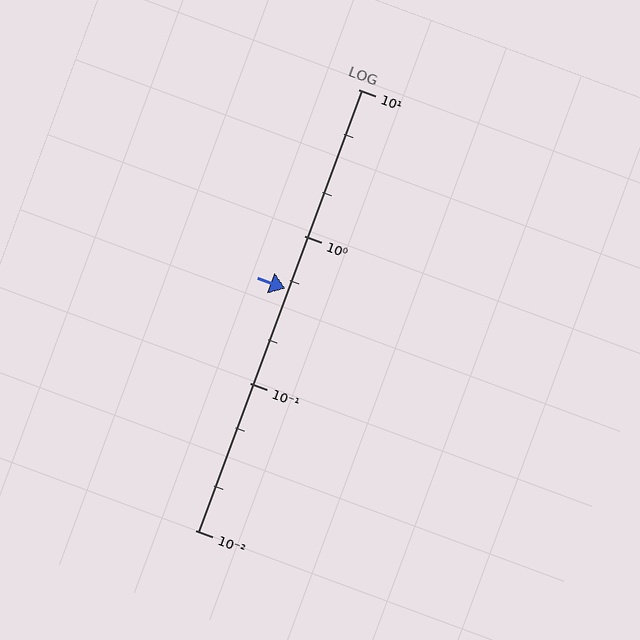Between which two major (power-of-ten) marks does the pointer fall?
The pointer is between 0.1 and 1.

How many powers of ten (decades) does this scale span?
The scale spans 3 decades, from 0.01 to 10.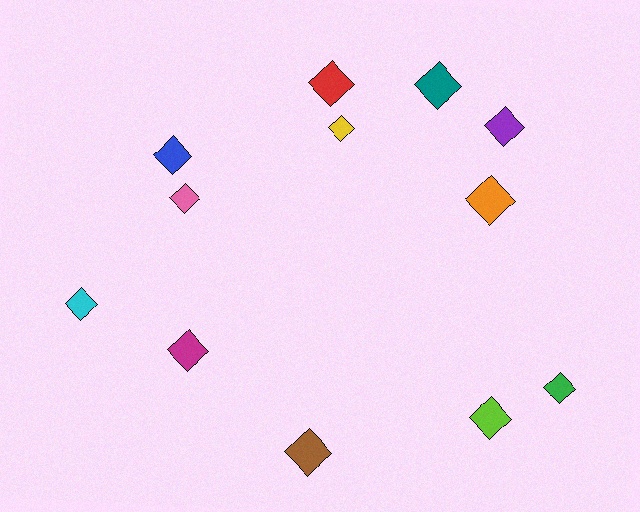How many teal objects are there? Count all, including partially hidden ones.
There is 1 teal object.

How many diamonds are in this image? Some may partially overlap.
There are 12 diamonds.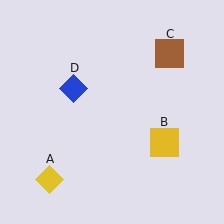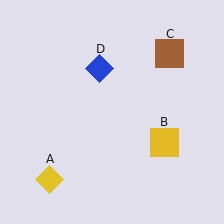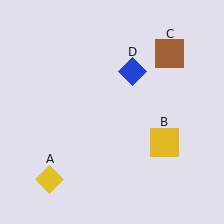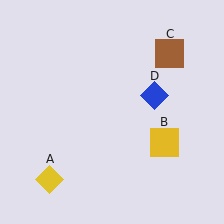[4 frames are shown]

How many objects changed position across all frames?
1 object changed position: blue diamond (object D).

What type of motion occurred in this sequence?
The blue diamond (object D) rotated clockwise around the center of the scene.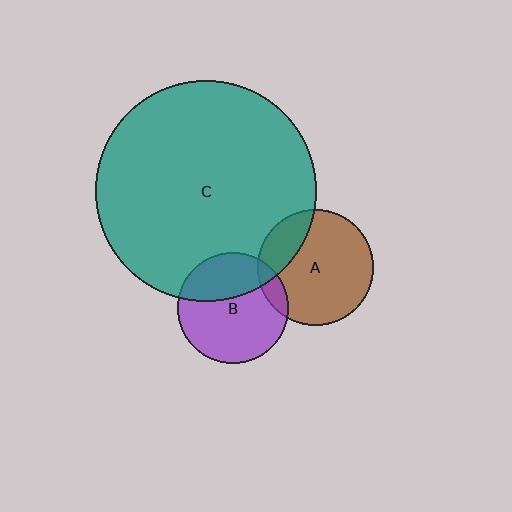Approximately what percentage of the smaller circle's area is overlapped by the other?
Approximately 20%.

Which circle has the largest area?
Circle C (teal).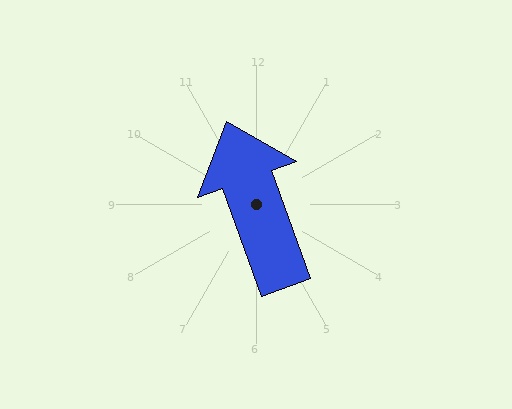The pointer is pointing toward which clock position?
Roughly 11 o'clock.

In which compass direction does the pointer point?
North.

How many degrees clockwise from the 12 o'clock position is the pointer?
Approximately 340 degrees.